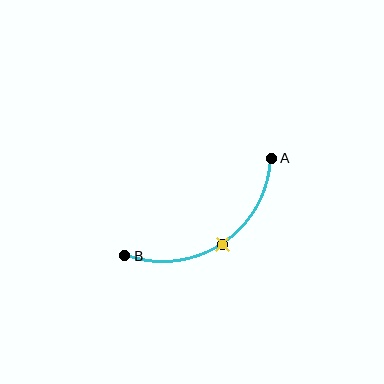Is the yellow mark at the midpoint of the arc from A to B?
Yes. The yellow mark lies on the arc at equal arc-length from both A and B — it is the arc midpoint.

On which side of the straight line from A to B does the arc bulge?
The arc bulges below the straight line connecting A and B.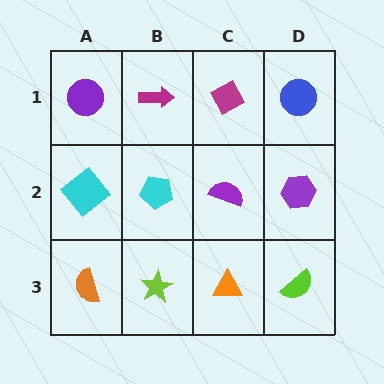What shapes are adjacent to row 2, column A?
A purple circle (row 1, column A), an orange semicircle (row 3, column A), a cyan pentagon (row 2, column B).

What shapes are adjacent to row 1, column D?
A purple hexagon (row 2, column D), a magenta diamond (row 1, column C).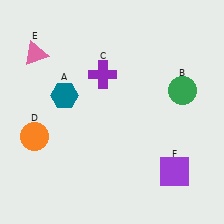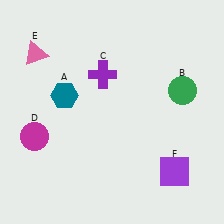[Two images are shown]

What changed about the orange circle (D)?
In Image 1, D is orange. In Image 2, it changed to magenta.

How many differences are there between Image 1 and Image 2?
There is 1 difference between the two images.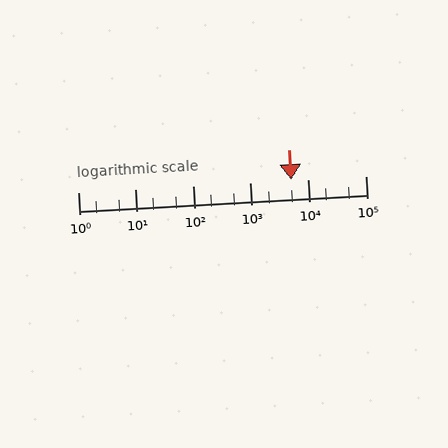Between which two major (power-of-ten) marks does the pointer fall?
The pointer is between 1000 and 10000.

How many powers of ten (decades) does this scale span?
The scale spans 5 decades, from 1 to 100000.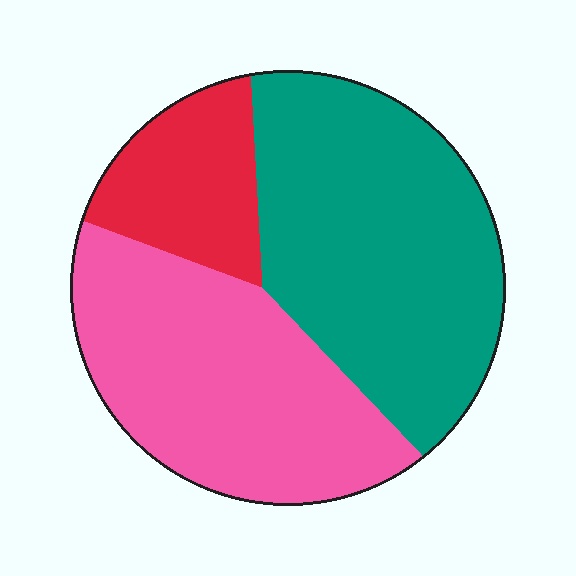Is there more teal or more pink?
Teal.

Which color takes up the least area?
Red, at roughly 15%.